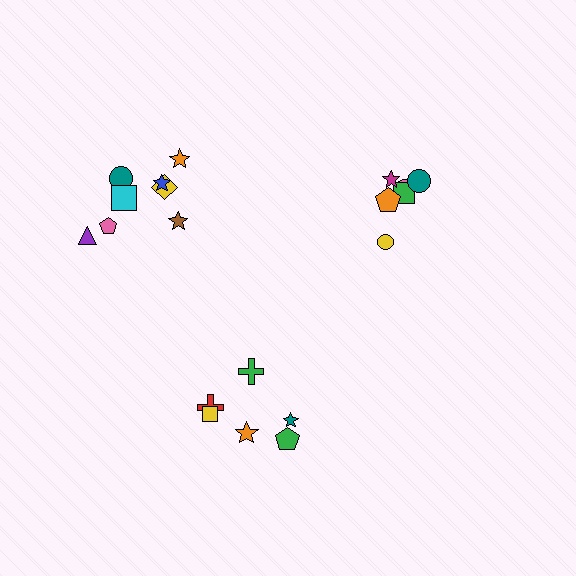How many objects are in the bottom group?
There are 6 objects.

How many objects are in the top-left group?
There are 8 objects.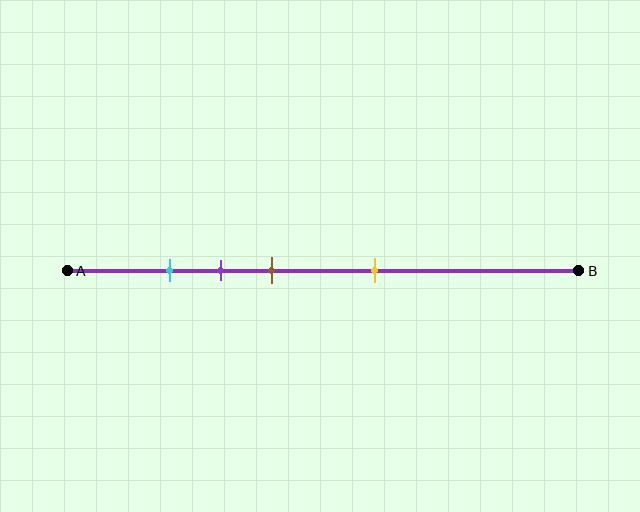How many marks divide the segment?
There are 4 marks dividing the segment.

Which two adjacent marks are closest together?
The cyan and purple marks are the closest adjacent pair.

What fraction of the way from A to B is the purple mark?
The purple mark is approximately 30% (0.3) of the way from A to B.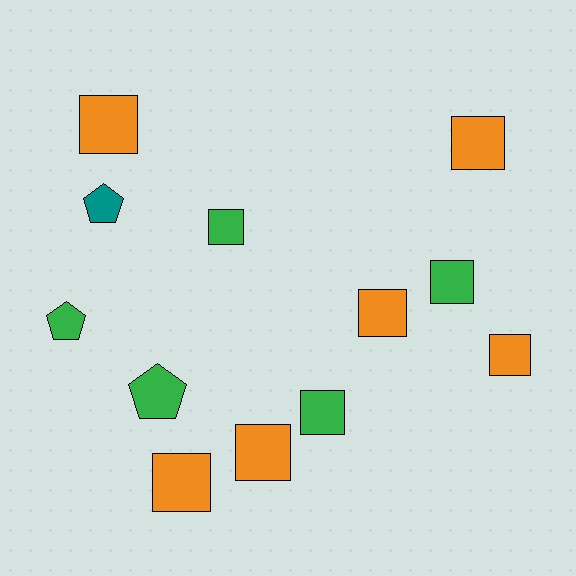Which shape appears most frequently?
Square, with 9 objects.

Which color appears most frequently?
Orange, with 6 objects.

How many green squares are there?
There are 3 green squares.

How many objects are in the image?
There are 12 objects.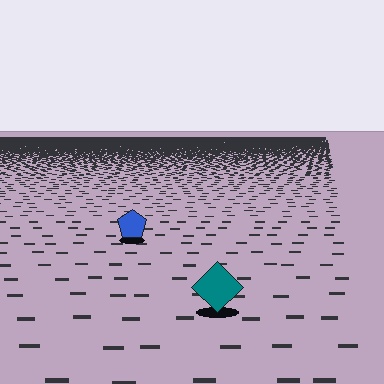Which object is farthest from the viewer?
The blue pentagon is farthest from the viewer. It appears smaller and the ground texture around it is denser.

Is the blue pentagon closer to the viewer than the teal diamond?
No. The teal diamond is closer — you can tell from the texture gradient: the ground texture is coarser near it.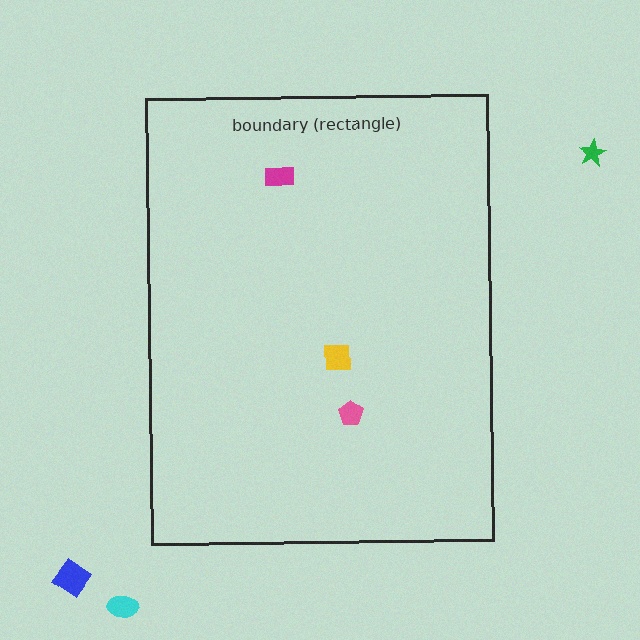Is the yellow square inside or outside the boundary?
Inside.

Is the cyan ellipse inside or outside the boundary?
Outside.